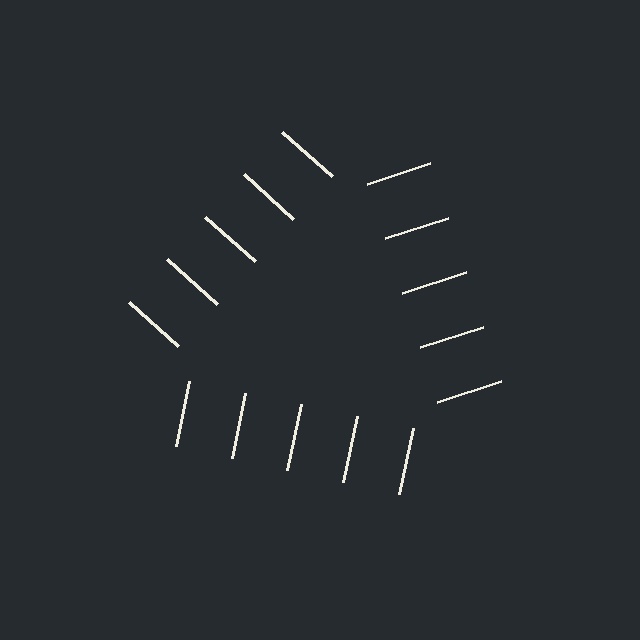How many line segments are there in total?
15 — 5 along each of the 3 edges.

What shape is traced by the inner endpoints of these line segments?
An illusory triangle — the line segments terminate on its edges but no continuous stroke is drawn.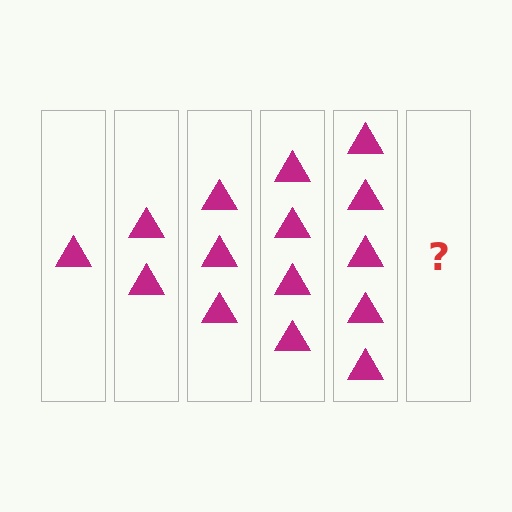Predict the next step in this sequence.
The next step is 6 triangles.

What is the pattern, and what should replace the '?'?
The pattern is that each step adds one more triangle. The '?' should be 6 triangles.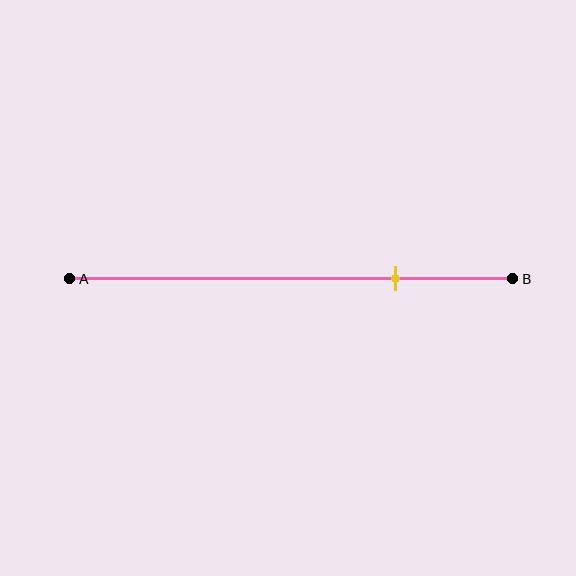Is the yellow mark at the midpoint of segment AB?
No, the mark is at about 75% from A, not at the 50% midpoint.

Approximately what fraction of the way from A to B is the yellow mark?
The yellow mark is approximately 75% of the way from A to B.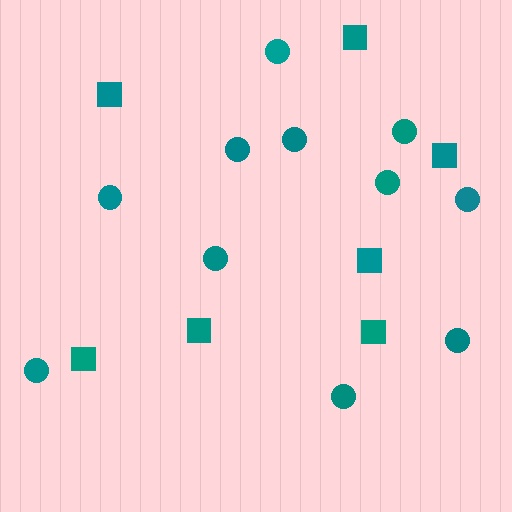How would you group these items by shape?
There are 2 groups: one group of circles (11) and one group of squares (7).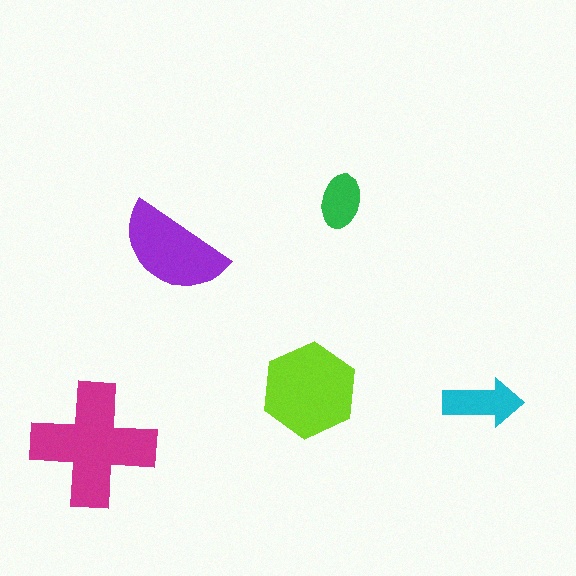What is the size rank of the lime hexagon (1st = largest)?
2nd.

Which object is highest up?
The green ellipse is topmost.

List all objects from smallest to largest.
The green ellipse, the cyan arrow, the purple semicircle, the lime hexagon, the magenta cross.